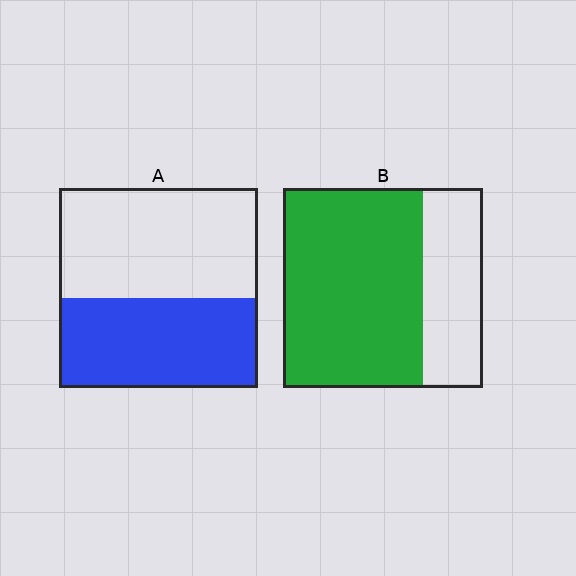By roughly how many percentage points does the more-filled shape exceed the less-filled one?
By roughly 25 percentage points (B over A).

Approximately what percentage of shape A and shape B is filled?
A is approximately 45% and B is approximately 70%.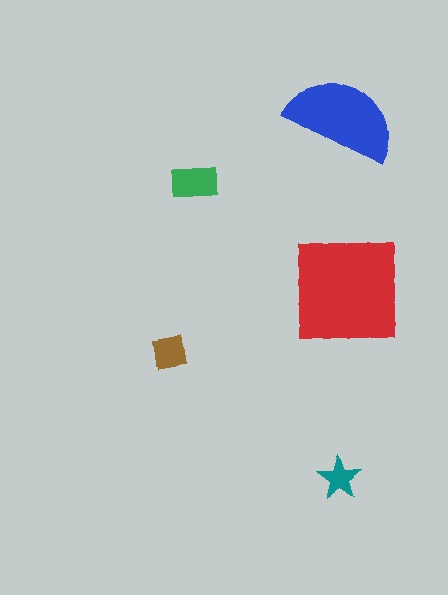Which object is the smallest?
The teal star.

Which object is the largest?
The red square.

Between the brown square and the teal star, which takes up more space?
The brown square.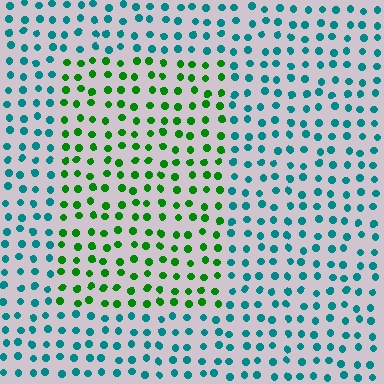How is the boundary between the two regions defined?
The boundary is defined purely by a slight shift in hue (about 58 degrees). Spacing, size, and orientation are identical on both sides.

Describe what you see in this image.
The image is filled with small teal elements in a uniform arrangement. A rectangle-shaped region is visible where the elements are tinted to a slightly different hue, forming a subtle color boundary.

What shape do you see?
I see a rectangle.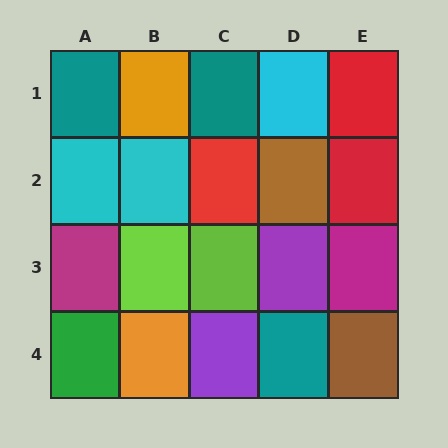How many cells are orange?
2 cells are orange.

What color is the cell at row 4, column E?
Brown.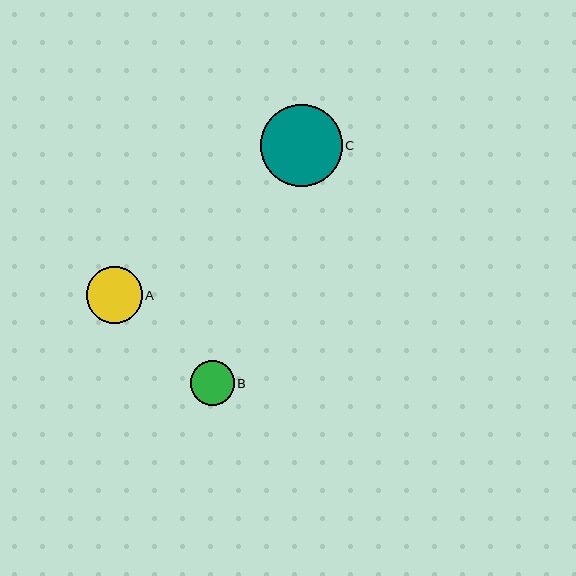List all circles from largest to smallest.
From largest to smallest: C, A, B.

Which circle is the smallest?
Circle B is the smallest with a size of approximately 44 pixels.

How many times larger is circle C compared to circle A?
Circle C is approximately 1.5 times the size of circle A.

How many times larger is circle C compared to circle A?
Circle C is approximately 1.5 times the size of circle A.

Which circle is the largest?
Circle C is the largest with a size of approximately 82 pixels.